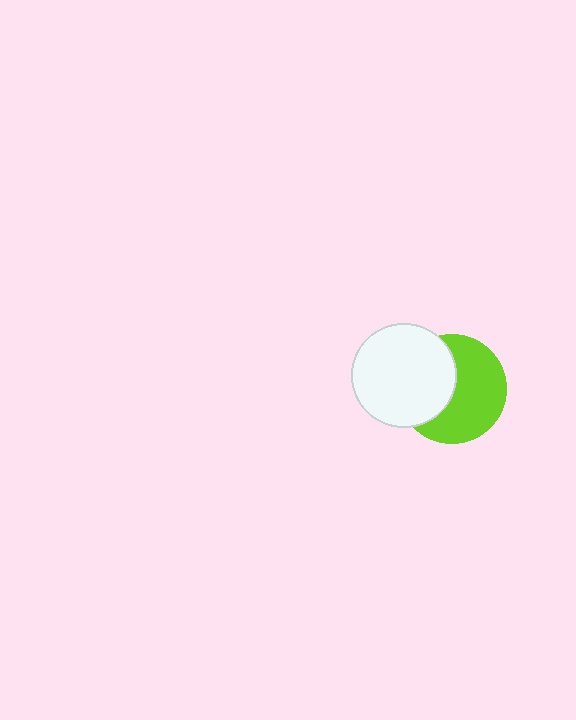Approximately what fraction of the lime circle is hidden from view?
Roughly 42% of the lime circle is hidden behind the white circle.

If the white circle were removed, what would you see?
You would see the complete lime circle.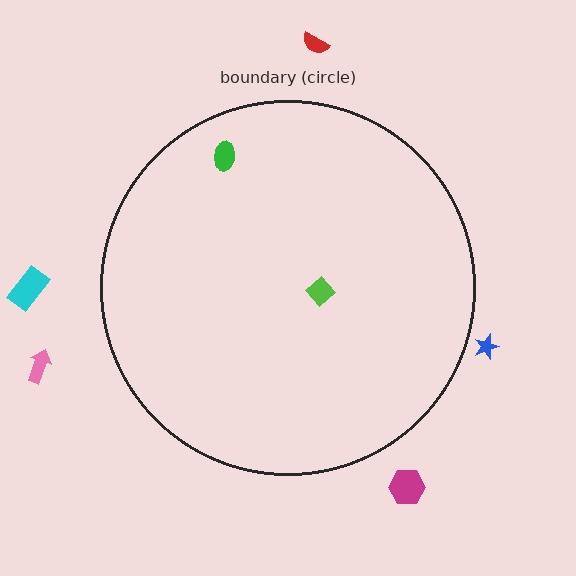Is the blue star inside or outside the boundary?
Outside.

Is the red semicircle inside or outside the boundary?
Outside.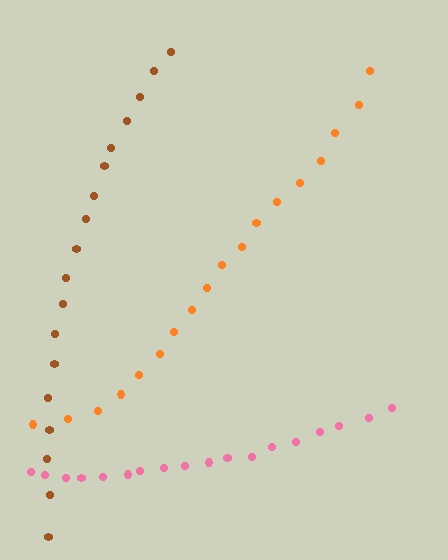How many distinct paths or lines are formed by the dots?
There are 3 distinct paths.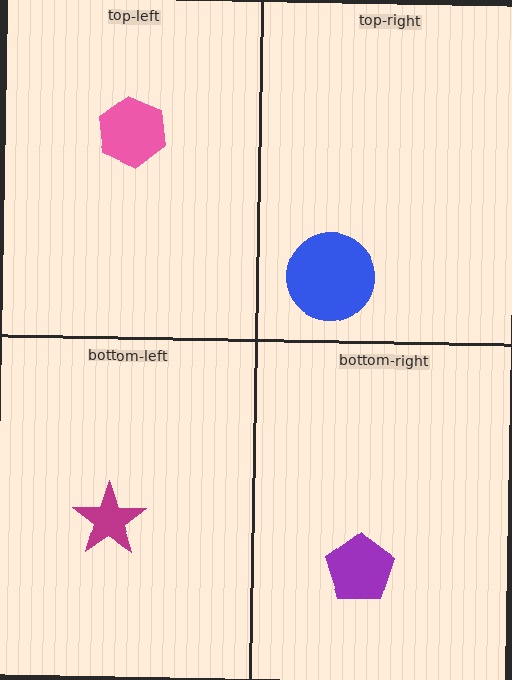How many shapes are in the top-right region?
1.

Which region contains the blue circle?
The top-right region.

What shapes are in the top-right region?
The blue circle.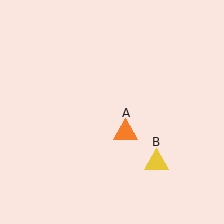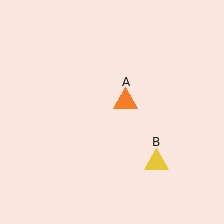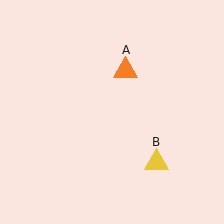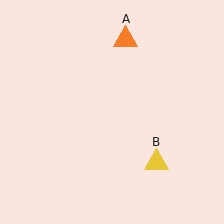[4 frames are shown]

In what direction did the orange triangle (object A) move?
The orange triangle (object A) moved up.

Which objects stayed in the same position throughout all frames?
Yellow triangle (object B) remained stationary.